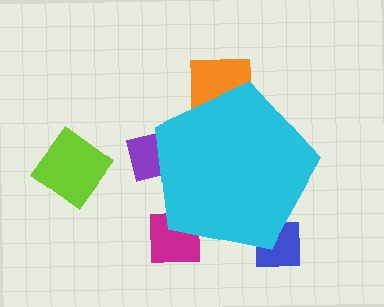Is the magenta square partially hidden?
Yes, the magenta square is partially hidden behind the cyan pentagon.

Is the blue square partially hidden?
Yes, the blue square is partially hidden behind the cyan pentagon.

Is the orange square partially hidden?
Yes, the orange square is partially hidden behind the cyan pentagon.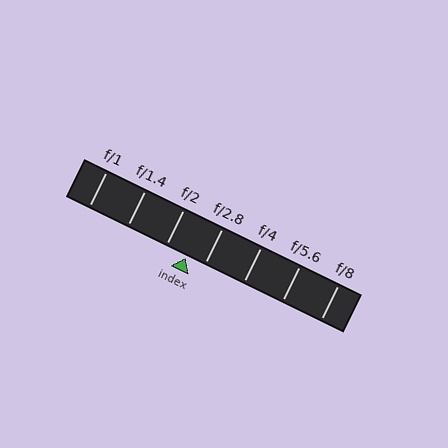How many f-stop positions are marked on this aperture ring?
There are 7 f-stop positions marked.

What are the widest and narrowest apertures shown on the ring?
The widest aperture shown is f/1 and the narrowest is f/8.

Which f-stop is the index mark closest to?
The index mark is closest to f/2.8.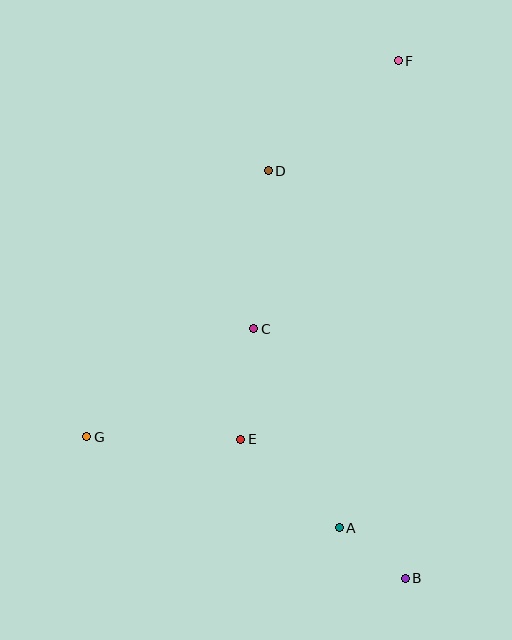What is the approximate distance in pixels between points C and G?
The distance between C and G is approximately 199 pixels.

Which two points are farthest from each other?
Points B and F are farthest from each other.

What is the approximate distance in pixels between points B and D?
The distance between B and D is approximately 430 pixels.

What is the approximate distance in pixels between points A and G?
The distance between A and G is approximately 268 pixels.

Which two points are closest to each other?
Points A and B are closest to each other.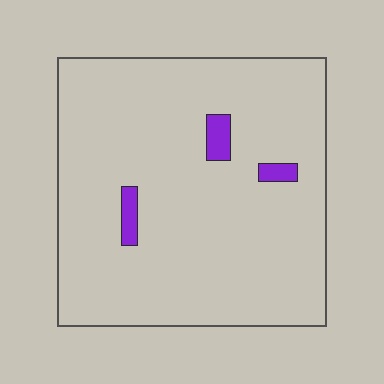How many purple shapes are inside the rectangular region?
3.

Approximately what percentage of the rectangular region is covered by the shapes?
Approximately 5%.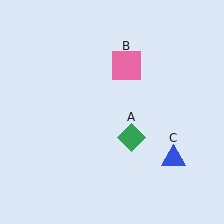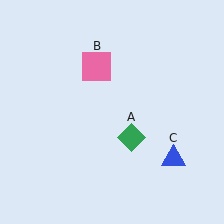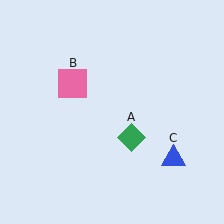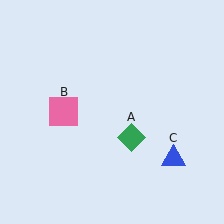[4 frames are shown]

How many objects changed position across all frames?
1 object changed position: pink square (object B).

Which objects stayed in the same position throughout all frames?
Green diamond (object A) and blue triangle (object C) remained stationary.